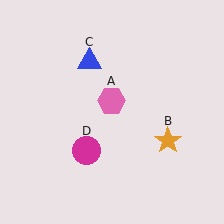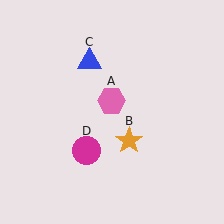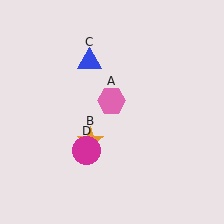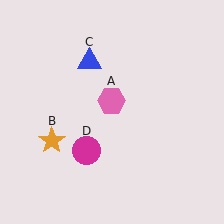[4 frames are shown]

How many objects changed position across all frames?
1 object changed position: orange star (object B).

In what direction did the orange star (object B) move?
The orange star (object B) moved left.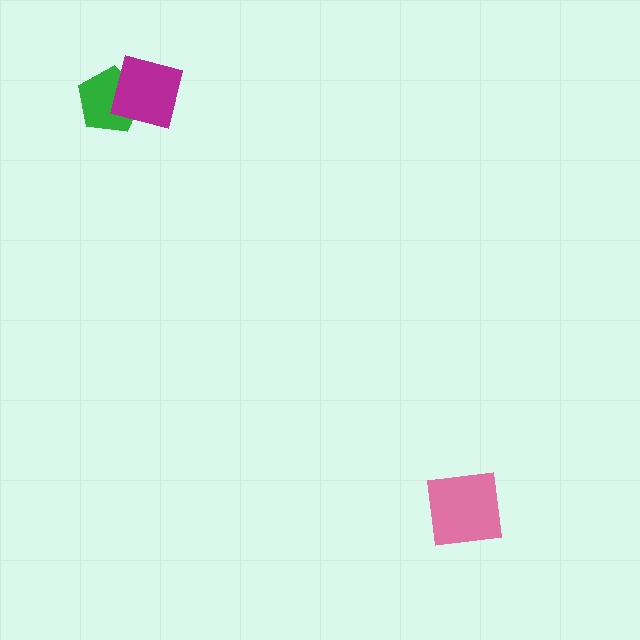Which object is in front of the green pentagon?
The magenta square is in front of the green pentagon.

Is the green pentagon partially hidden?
Yes, it is partially covered by another shape.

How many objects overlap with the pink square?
0 objects overlap with the pink square.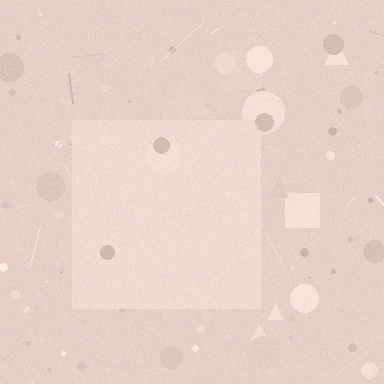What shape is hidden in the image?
A square is hidden in the image.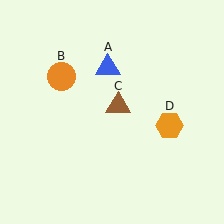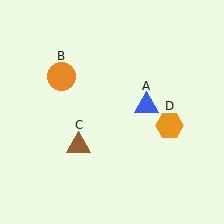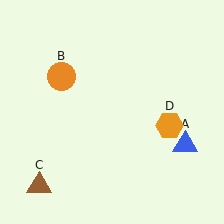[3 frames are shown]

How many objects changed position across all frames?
2 objects changed position: blue triangle (object A), brown triangle (object C).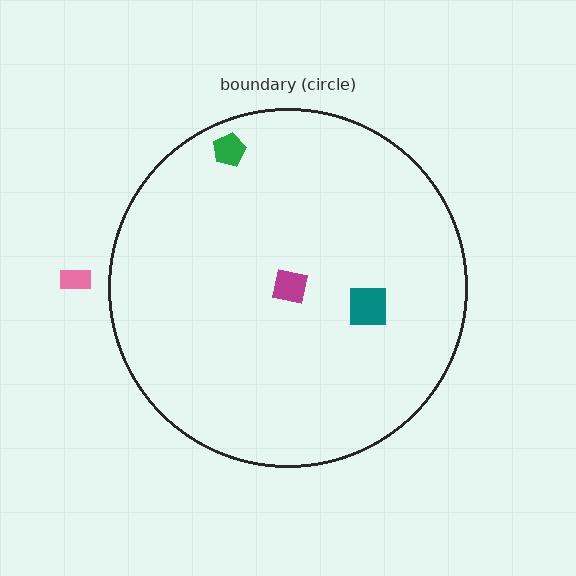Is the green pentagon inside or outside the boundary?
Inside.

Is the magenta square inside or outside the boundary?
Inside.